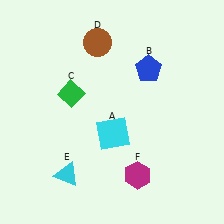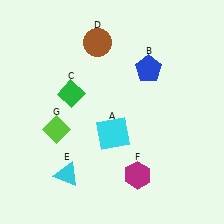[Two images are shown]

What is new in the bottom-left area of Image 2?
A lime diamond (G) was added in the bottom-left area of Image 2.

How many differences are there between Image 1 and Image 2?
There is 1 difference between the two images.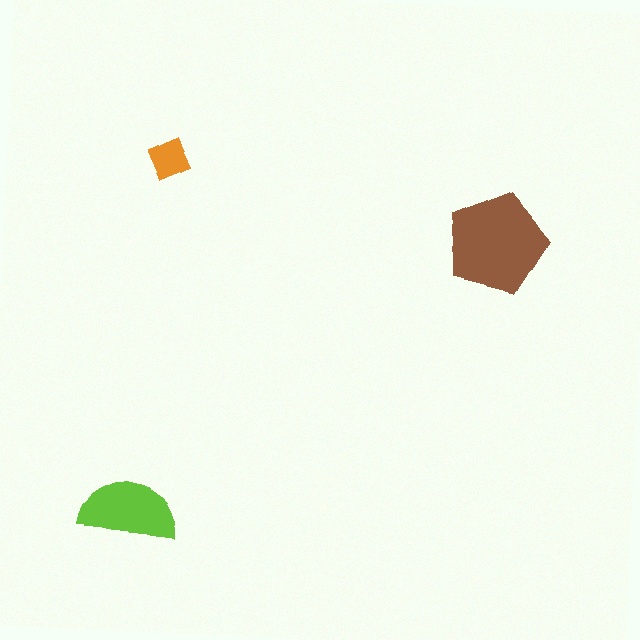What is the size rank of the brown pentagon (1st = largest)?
1st.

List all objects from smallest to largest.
The orange square, the lime semicircle, the brown pentagon.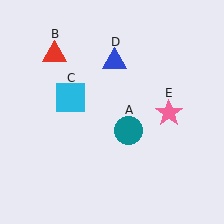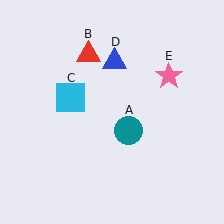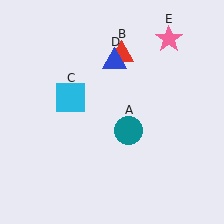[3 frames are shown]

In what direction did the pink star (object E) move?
The pink star (object E) moved up.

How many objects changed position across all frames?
2 objects changed position: red triangle (object B), pink star (object E).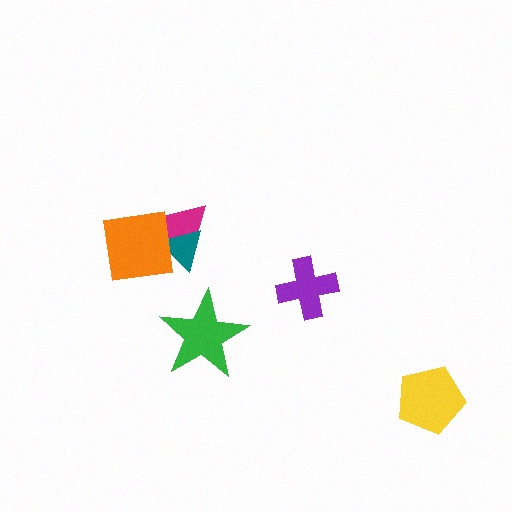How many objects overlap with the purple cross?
0 objects overlap with the purple cross.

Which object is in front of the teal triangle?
The orange square is in front of the teal triangle.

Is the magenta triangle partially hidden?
Yes, it is partially covered by another shape.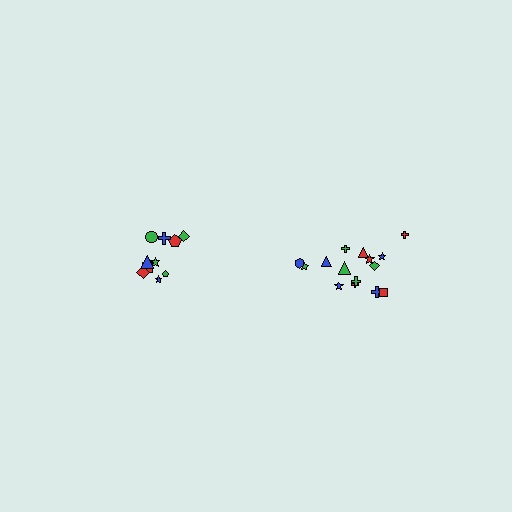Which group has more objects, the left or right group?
The right group.